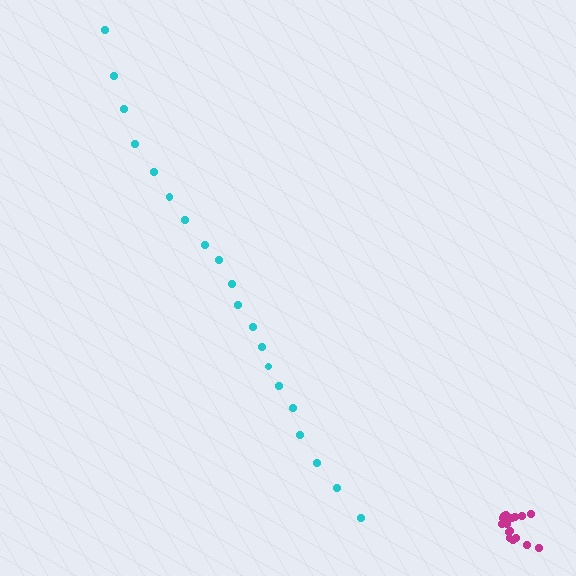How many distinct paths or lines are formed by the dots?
There are 2 distinct paths.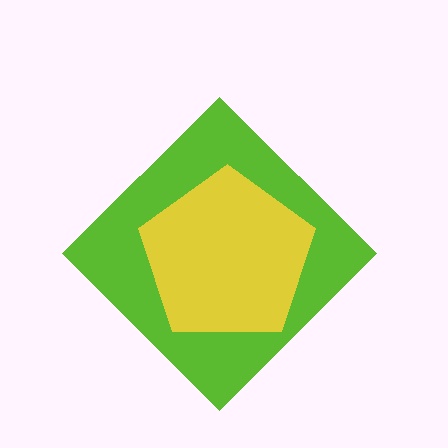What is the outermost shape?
The lime diamond.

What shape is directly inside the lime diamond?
The yellow pentagon.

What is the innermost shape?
The yellow pentagon.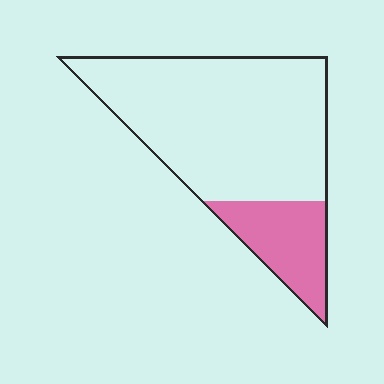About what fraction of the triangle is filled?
About one fifth (1/5).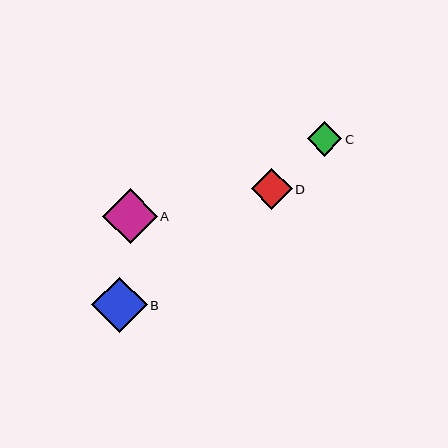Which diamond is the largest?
Diamond B is the largest with a size of approximately 56 pixels.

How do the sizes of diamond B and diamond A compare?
Diamond B and diamond A are approximately the same size.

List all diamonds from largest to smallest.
From largest to smallest: B, A, D, C.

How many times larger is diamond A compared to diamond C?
Diamond A is approximately 1.6 times the size of diamond C.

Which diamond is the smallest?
Diamond C is the smallest with a size of approximately 34 pixels.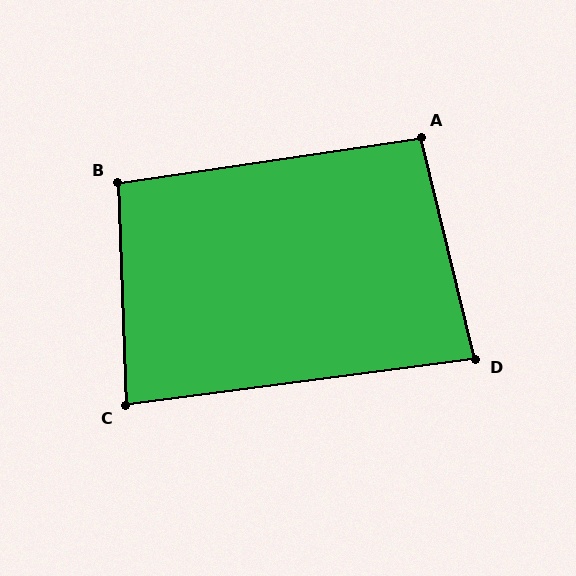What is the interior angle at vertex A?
Approximately 95 degrees (obtuse).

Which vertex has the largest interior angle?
B, at approximately 96 degrees.